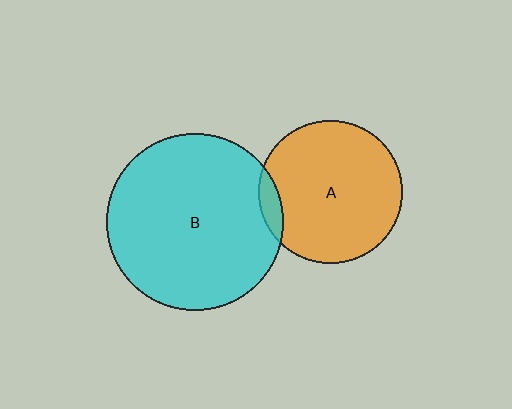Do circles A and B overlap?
Yes.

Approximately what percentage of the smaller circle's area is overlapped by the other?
Approximately 5%.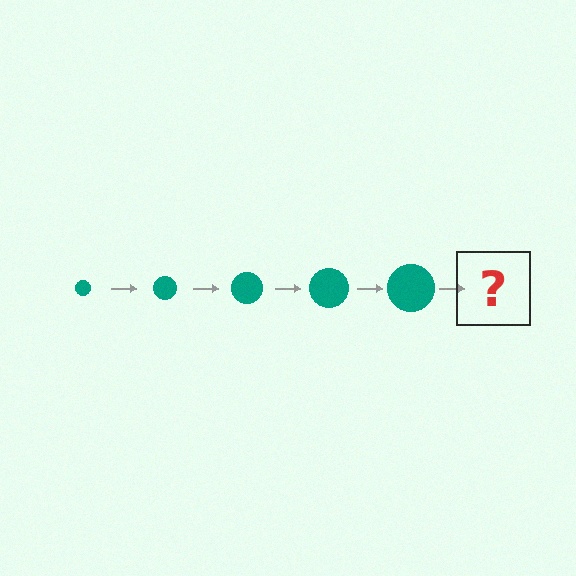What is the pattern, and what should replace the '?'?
The pattern is that the circle gets progressively larger each step. The '?' should be a teal circle, larger than the previous one.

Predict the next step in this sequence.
The next step is a teal circle, larger than the previous one.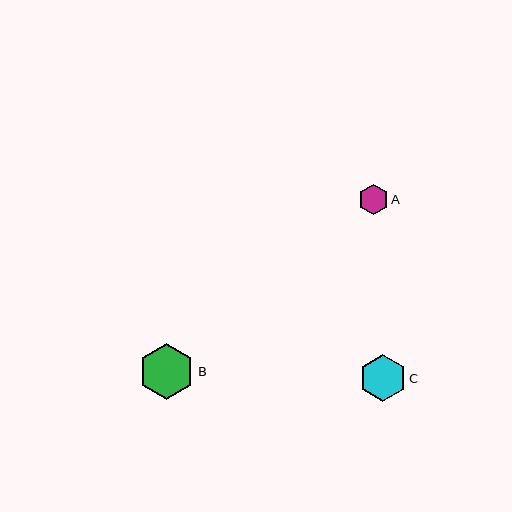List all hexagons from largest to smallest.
From largest to smallest: B, C, A.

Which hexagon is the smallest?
Hexagon A is the smallest with a size of approximately 30 pixels.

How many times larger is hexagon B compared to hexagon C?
Hexagon B is approximately 1.2 times the size of hexagon C.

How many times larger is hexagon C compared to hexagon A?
Hexagon C is approximately 1.6 times the size of hexagon A.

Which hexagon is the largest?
Hexagon B is the largest with a size of approximately 56 pixels.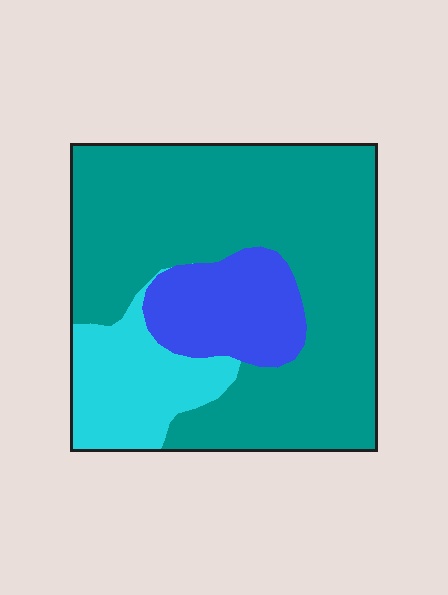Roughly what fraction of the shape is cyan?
Cyan covers around 15% of the shape.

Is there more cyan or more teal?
Teal.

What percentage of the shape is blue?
Blue covers about 15% of the shape.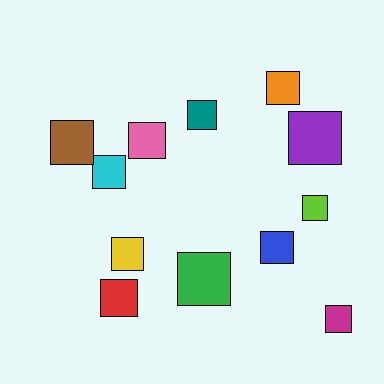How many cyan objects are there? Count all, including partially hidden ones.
There is 1 cyan object.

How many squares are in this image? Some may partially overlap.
There are 12 squares.